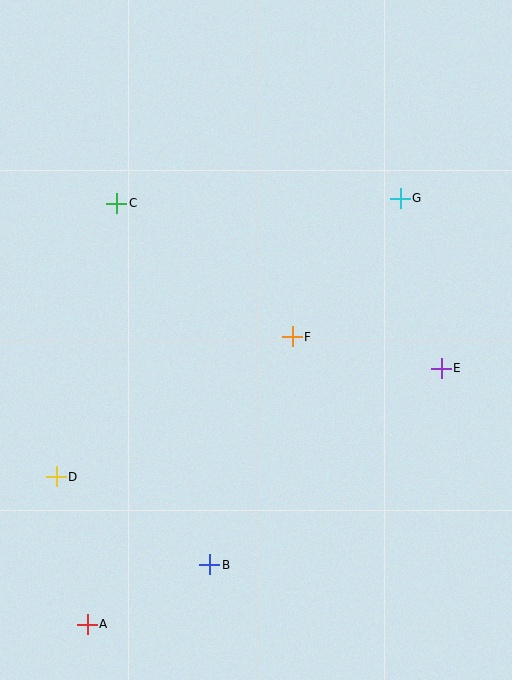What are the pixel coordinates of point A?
Point A is at (87, 624).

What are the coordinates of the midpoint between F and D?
The midpoint between F and D is at (174, 407).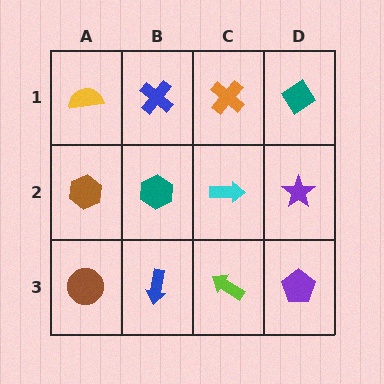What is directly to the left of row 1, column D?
An orange cross.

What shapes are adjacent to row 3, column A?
A brown hexagon (row 2, column A), a blue arrow (row 3, column B).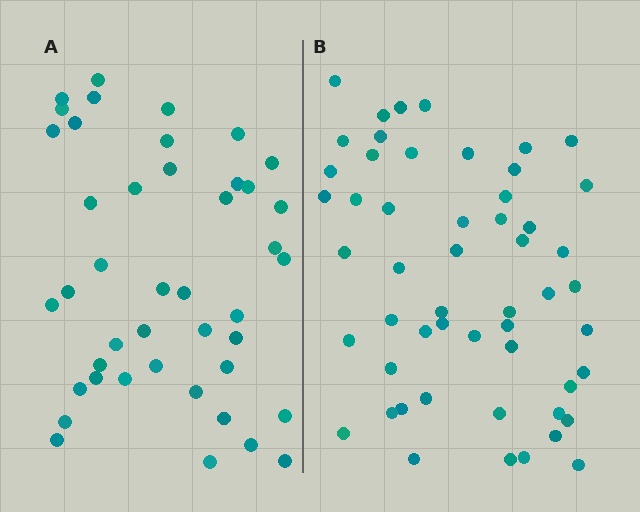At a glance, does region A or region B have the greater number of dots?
Region B (the right region) has more dots.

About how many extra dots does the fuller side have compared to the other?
Region B has roughly 10 or so more dots than region A.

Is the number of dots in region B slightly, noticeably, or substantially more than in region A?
Region B has only slightly more — the two regions are fairly close. The ratio is roughly 1.2 to 1.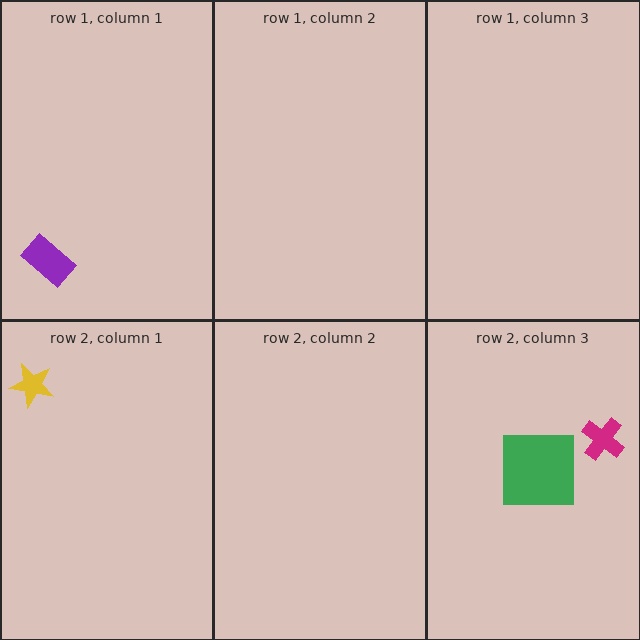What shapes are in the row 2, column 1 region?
The yellow star.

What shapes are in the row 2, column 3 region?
The magenta cross, the green square.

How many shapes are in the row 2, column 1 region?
1.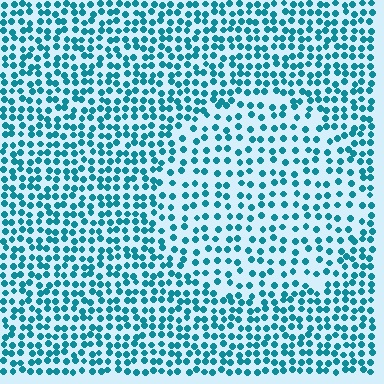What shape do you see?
I see a circle.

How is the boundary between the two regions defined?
The boundary is defined by a change in element density (approximately 1.6x ratio). All elements are the same color, size, and shape.